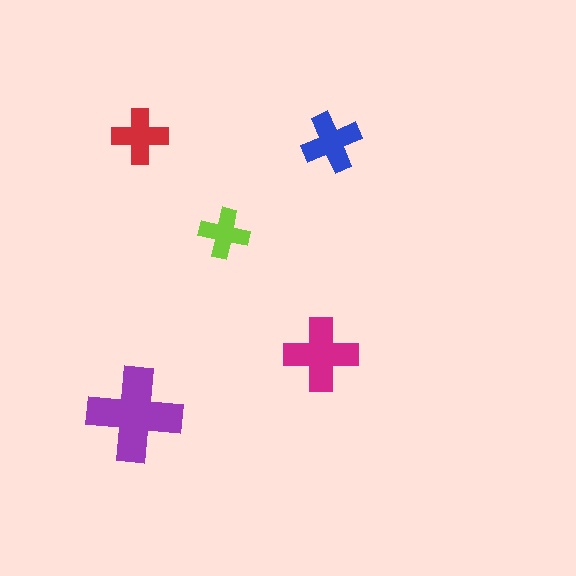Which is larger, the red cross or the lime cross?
The red one.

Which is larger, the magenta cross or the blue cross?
The magenta one.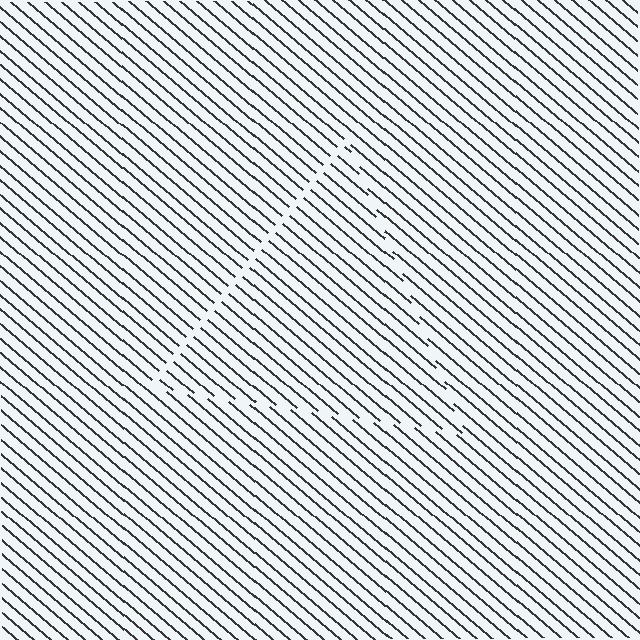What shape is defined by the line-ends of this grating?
An illusory triangle. The interior of the shape contains the same grating, shifted by half a period — the contour is defined by the phase discontinuity where line-ends from the inner and outer gratings abut.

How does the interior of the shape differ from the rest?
The interior of the shape contains the same grating, shifted by half a period — the contour is defined by the phase discontinuity where line-ends from the inner and outer gratings abut.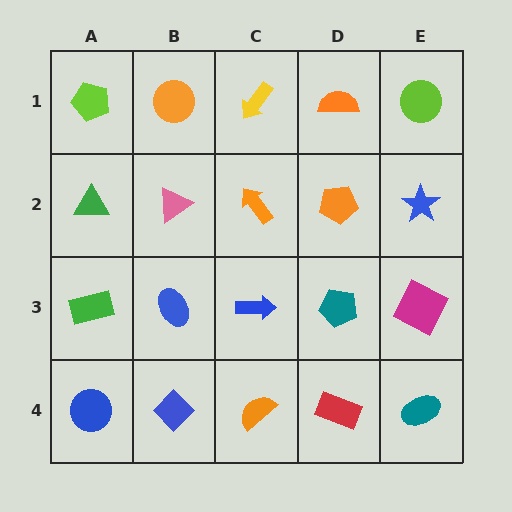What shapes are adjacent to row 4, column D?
A teal pentagon (row 3, column D), an orange semicircle (row 4, column C), a teal ellipse (row 4, column E).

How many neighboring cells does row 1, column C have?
3.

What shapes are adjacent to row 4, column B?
A blue ellipse (row 3, column B), a blue circle (row 4, column A), an orange semicircle (row 4, column C).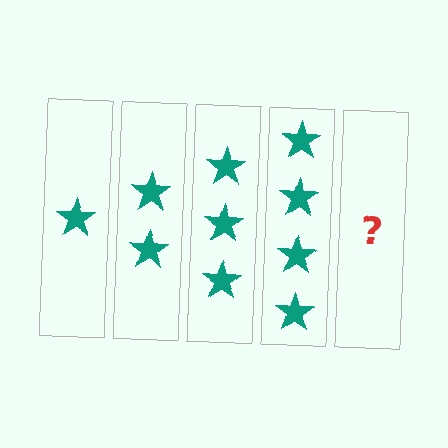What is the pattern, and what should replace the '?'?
The pattern is that each step adds one more star. The '?' should be 5 stars.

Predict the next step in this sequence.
The next step is 5 stars.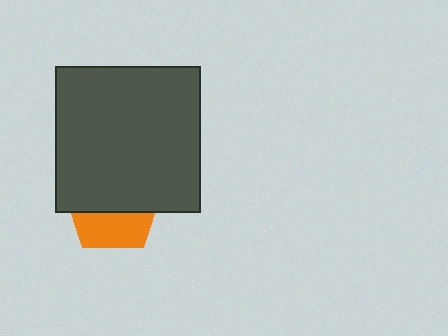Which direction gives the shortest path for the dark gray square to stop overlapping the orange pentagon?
Moving up gives the shortest separation.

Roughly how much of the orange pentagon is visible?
A small part of it is visible (roughly 38%).